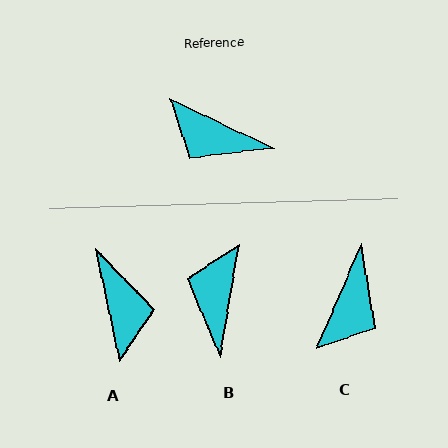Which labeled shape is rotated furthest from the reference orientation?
A, about 127 degrees away.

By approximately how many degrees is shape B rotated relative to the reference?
Approximately 75 degrees clockwise.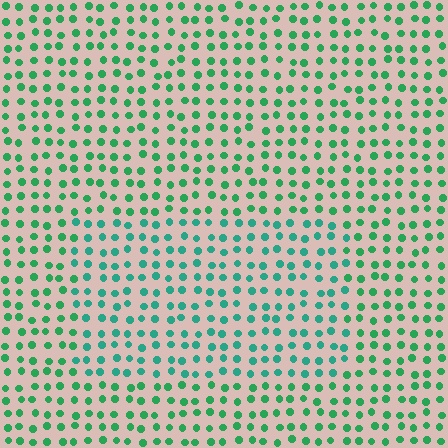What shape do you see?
I see a rectangle.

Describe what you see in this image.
The image is filled with small green elements in a uniform arrangement. A rectangle-shaped region is visible where the elements are tinted to a slightly different hue, forming a subtle color boundary.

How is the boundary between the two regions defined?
The boundary is defined purely by a slight shift in hue (about 24 degrees). Spacing, size, and orientation are identical on both sides.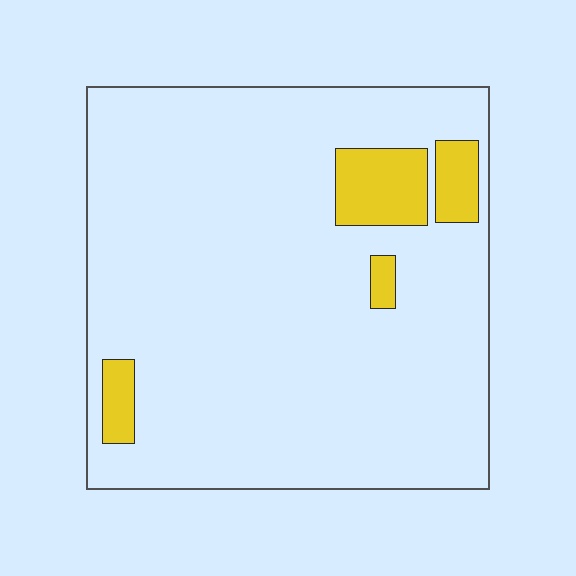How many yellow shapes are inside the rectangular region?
4.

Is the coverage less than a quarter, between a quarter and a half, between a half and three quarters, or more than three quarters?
Less than a quarter.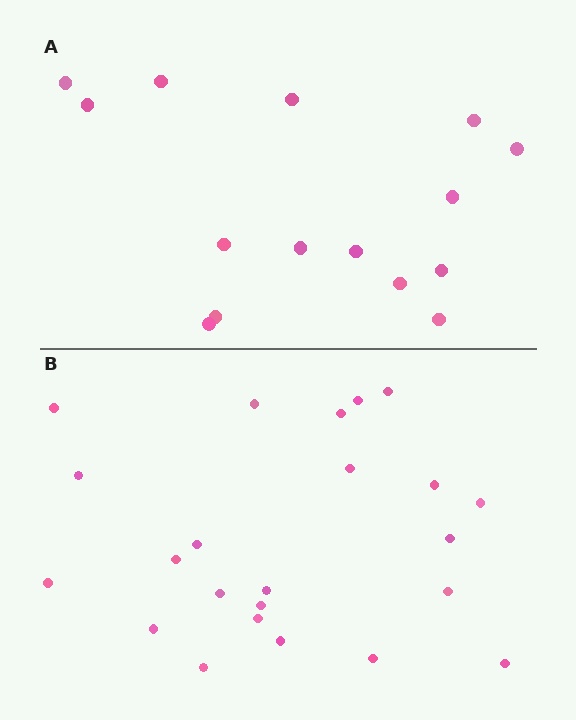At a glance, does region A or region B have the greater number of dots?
Region B (the bottom region) has more dots.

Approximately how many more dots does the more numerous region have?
Region B has roughly 8 or so more dots than region A.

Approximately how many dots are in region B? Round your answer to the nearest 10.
About 20 dots. (The exact count is 23, which rounds to 20.)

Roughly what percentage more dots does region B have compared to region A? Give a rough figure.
About 55% more.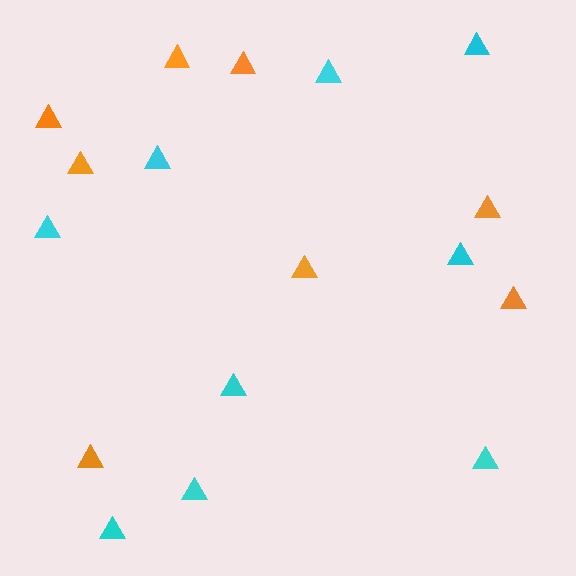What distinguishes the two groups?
There are 2 groups: one group of cyan triangles (9) and one group of orange triangles (8).